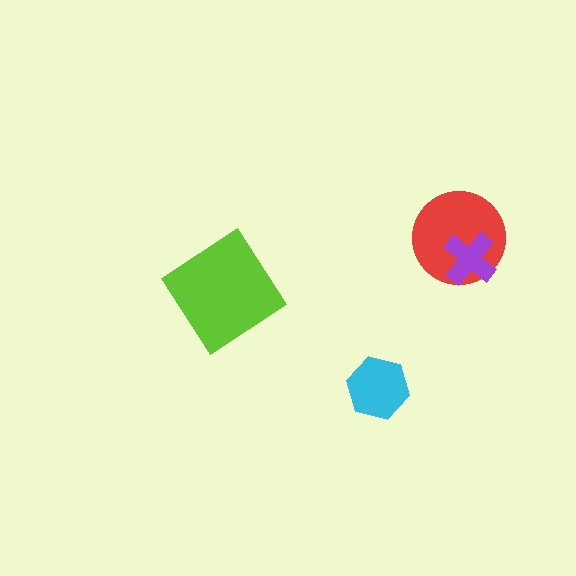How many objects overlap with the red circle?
1 object overlaps with the red circle.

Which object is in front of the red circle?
The purple cross is in front of the red circle.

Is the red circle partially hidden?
Yes, it is partially covered by another shape.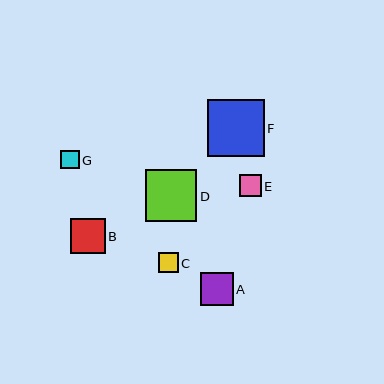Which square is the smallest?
Square G is the smallest with a size of approximately 19 pixels.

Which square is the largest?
Square F is the largest with a size of approximately 57 pixels.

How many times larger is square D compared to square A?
Square D is approximately 1.6 times the size of square A.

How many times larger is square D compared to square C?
Square D is approximately 2.6 times the size of square C.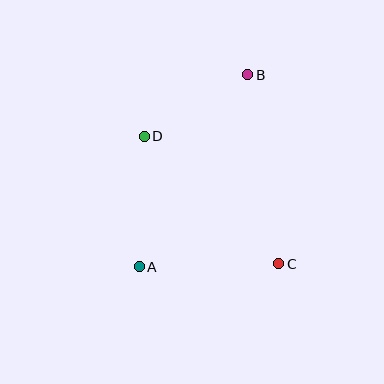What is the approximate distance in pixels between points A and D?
The distance between A and D is approximately 130 pixels.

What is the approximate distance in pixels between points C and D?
The distance between C and D is approximately 185 pixels.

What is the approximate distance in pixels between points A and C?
The distance between A and C is approximately 140 pixels.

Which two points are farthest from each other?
Points A and B are farthest from each other.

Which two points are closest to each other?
Points B and D are closest to each other.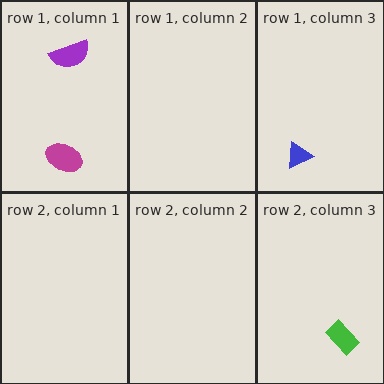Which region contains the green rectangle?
The row 2, column 3 region.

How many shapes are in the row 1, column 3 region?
1.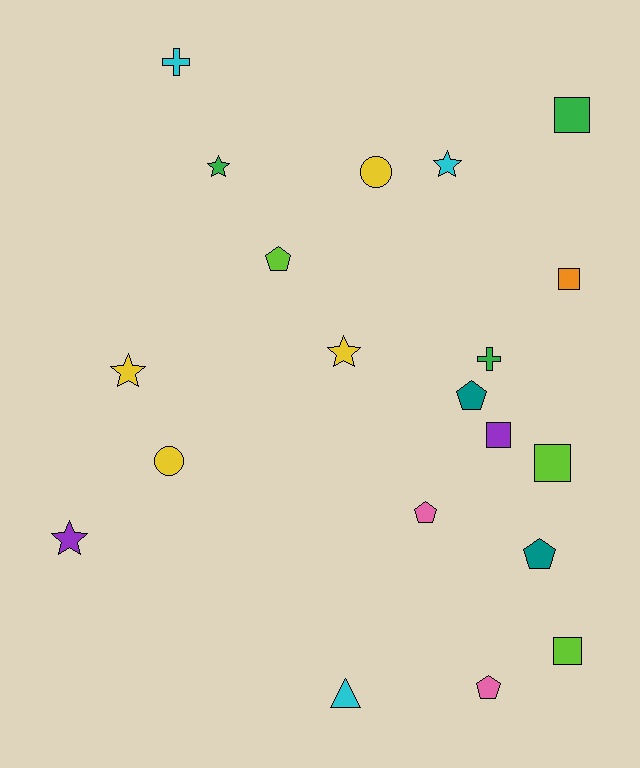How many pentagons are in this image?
There are 5 pentagons.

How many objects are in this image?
There are 20 objects.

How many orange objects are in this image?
There is 1 orange object.